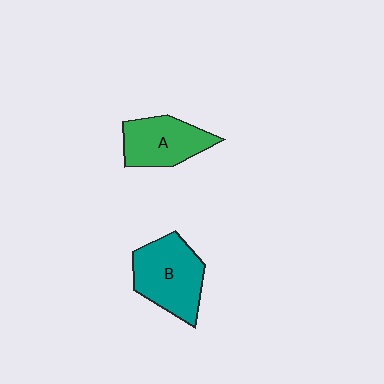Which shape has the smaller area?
Shape A (green).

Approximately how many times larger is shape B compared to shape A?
Approximately 1.2 times.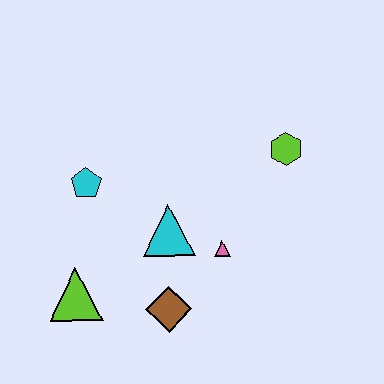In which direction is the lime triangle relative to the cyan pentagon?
The lime triangle is below the cyan pentagon.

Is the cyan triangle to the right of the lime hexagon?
No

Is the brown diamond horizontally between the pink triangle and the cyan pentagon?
Yes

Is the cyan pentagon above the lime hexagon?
No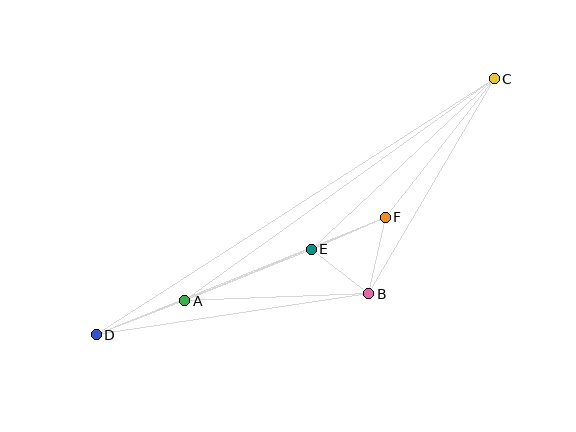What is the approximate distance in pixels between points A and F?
The distance between A and F is approximately 217 pixels.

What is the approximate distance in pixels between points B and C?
The distance between B and C is approximately 249 pixels.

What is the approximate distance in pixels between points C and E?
The distance between C and E is approximately 250 pixels.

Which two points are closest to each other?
Points B and E are closest to each other.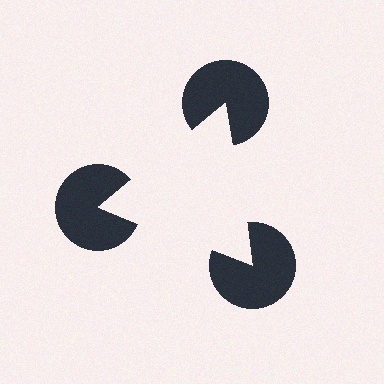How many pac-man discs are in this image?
There are 3 — one at each vertex of the illusory triangle.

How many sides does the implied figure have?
3 sides.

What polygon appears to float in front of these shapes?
An illusory triangle — its edges are inferred from the aligned wedge cuts in the pac-man discs, not physically drawn.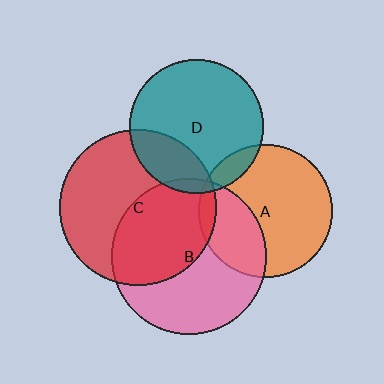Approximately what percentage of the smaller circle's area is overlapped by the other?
Approximately 5%.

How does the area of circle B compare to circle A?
Approximately 1.3 times.